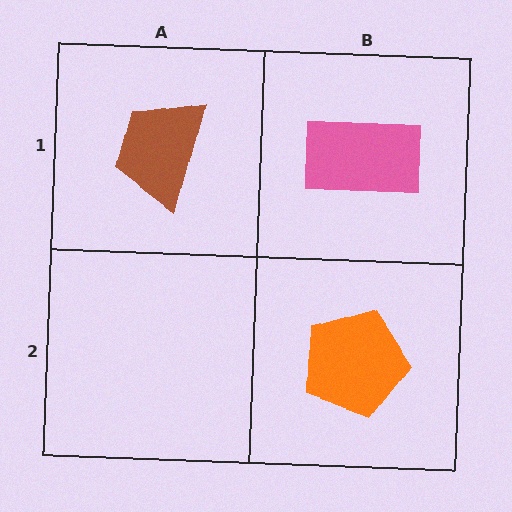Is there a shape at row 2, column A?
No, that cell is empty.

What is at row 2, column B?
An orange pentagon.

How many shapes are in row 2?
1 shape.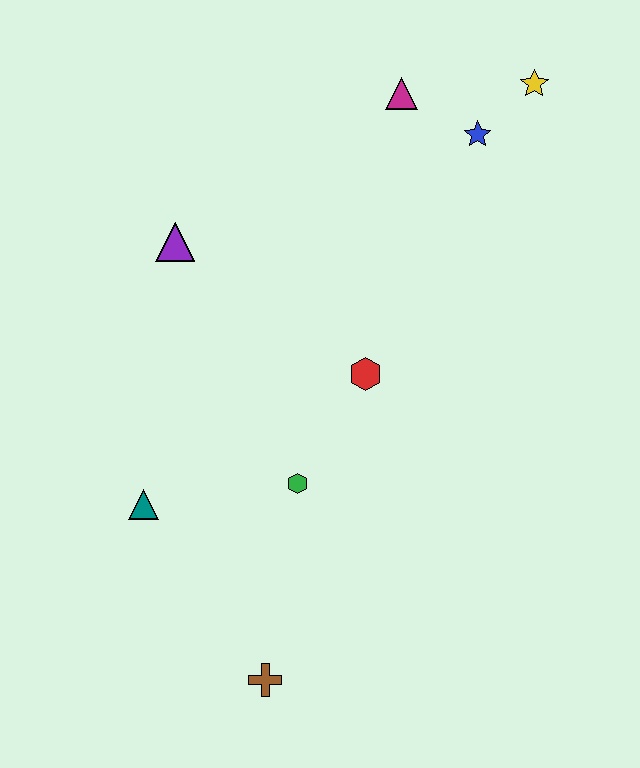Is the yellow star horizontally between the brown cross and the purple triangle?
No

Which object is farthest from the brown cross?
The yellow star is farthest from the brown cross.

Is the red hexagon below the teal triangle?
No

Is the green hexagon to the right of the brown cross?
Yes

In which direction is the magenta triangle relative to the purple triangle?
The magenta triangle is to the right of the purple triangle.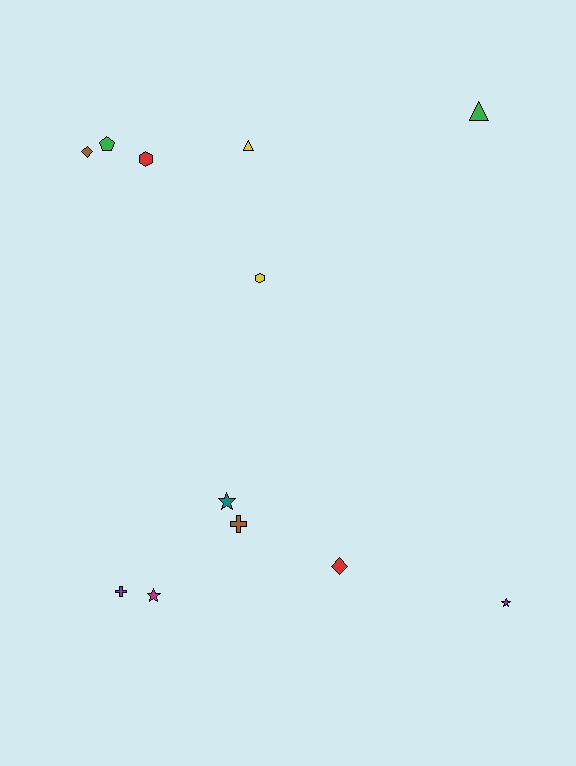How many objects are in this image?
There are 12 objects.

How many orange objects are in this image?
There are no orange objects.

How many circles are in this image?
There are no circles.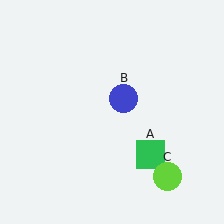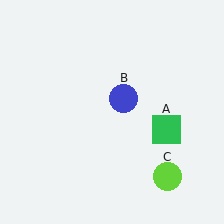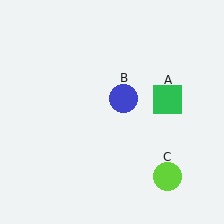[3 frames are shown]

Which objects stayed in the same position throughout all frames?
Blue circle (object B) and lime circle (object C) remained stationary.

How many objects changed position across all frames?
1 object changed position: green square (object A).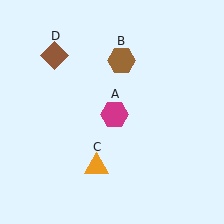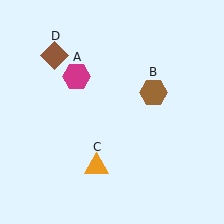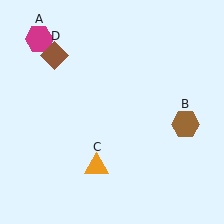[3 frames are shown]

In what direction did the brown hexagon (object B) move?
The brown hexagon (object B) moved down and to the right.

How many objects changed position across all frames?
2 objects changed position: magenta hexagon (object A), brown hexagon (object B).